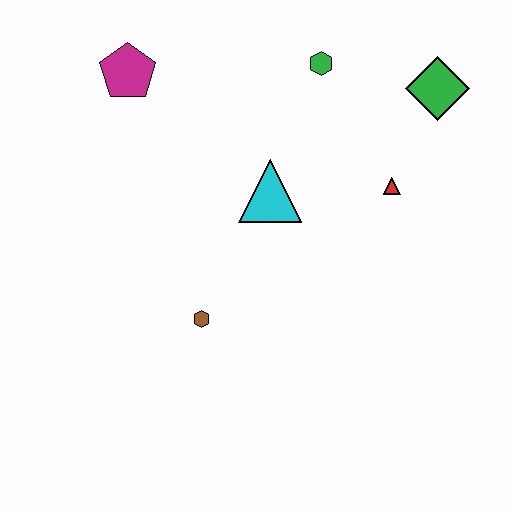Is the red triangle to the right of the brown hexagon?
Yes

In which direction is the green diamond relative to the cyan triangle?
The green diamond is to the right of the cyan triangle.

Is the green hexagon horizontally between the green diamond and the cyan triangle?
Yes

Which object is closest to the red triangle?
The green diamond is closest to the red triangle.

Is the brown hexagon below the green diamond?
Yes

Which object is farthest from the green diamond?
The brown hexagon is farthest from the green diamond.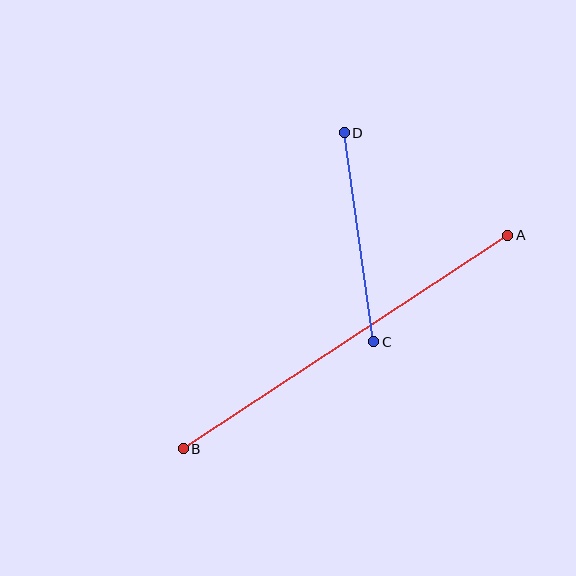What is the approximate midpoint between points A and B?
The midpoint is at approximately (346, 342) pixels.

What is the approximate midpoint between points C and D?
The midpoint is at approximately (359, 237) pixels.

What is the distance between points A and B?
The distance is approximately 389 pixels.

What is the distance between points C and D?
The distance is approximately 211 pixels.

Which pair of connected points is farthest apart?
Points A and B are farthest apart.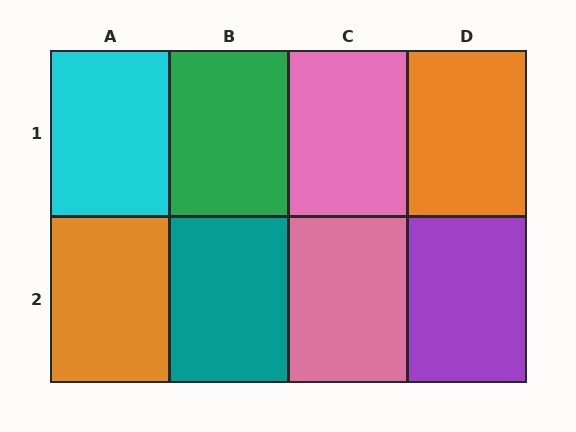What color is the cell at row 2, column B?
Teal.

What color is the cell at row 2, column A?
Orange.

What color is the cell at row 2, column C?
Pink.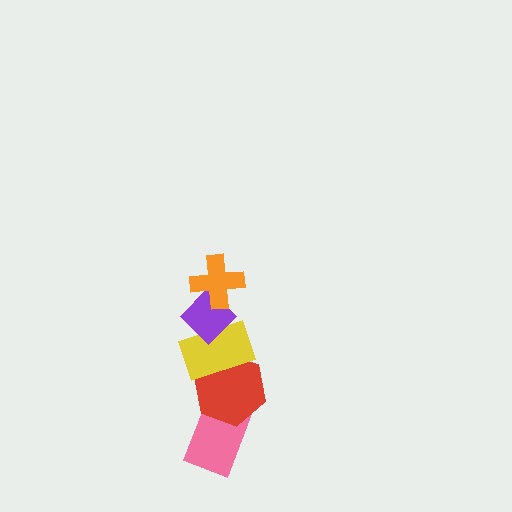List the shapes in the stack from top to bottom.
From top to bottom: the orange cross, the purple diamond, the yellow rectangle, the red hexagon, the pink rectangle.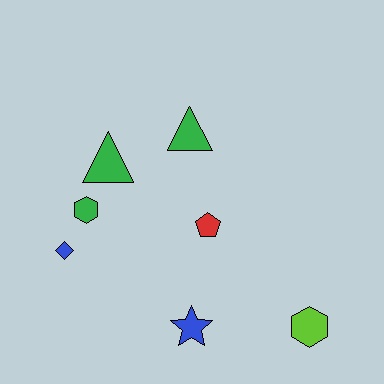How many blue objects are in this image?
There are 2 blue objects.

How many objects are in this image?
There are 7 objects.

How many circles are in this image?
There are no circles.